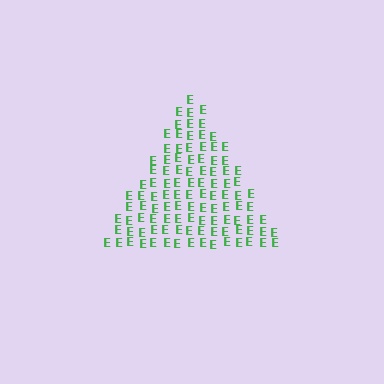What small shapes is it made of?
It is made of small letter E's.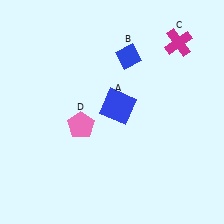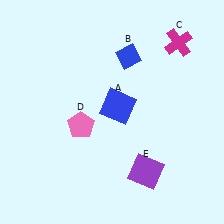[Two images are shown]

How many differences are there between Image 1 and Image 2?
There is 1 difference between the two images.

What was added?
A purple square (E) was added in Image 2.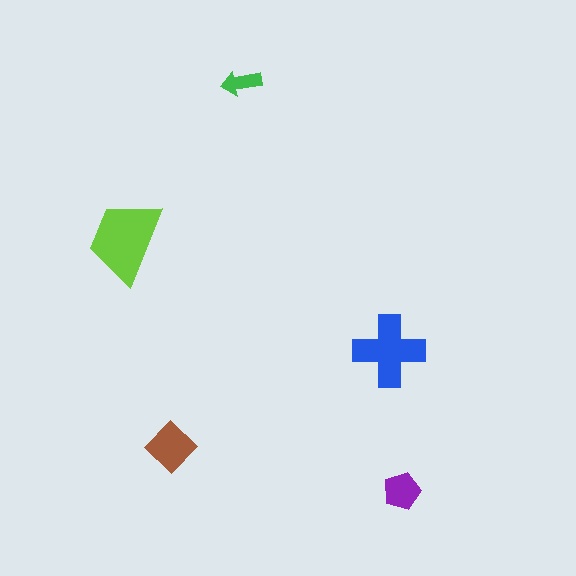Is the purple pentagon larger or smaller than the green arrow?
Larger.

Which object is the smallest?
The green arrow.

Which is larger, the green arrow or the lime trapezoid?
The lime trapezoid.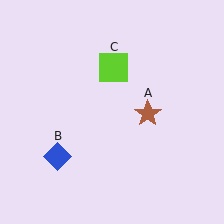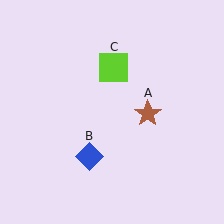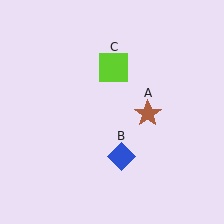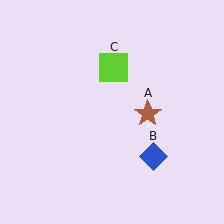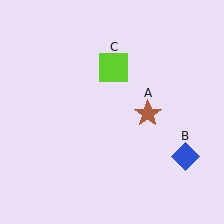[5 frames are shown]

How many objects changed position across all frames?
1 object changed position: blue diamond (object B).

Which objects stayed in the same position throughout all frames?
Brown star (object A) and lime square (object C) remained stationary.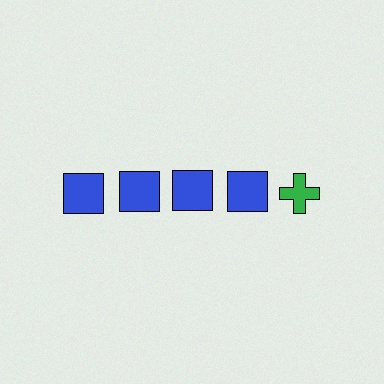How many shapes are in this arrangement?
There are 5 shapes arranged in a grid pattern.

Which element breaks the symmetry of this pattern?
The green cross in the top row, rightmost column breaks the symmetry. All other shapes are blue squares.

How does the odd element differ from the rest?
It differs in both color (green instead of blue) and shape (cross instead of square).